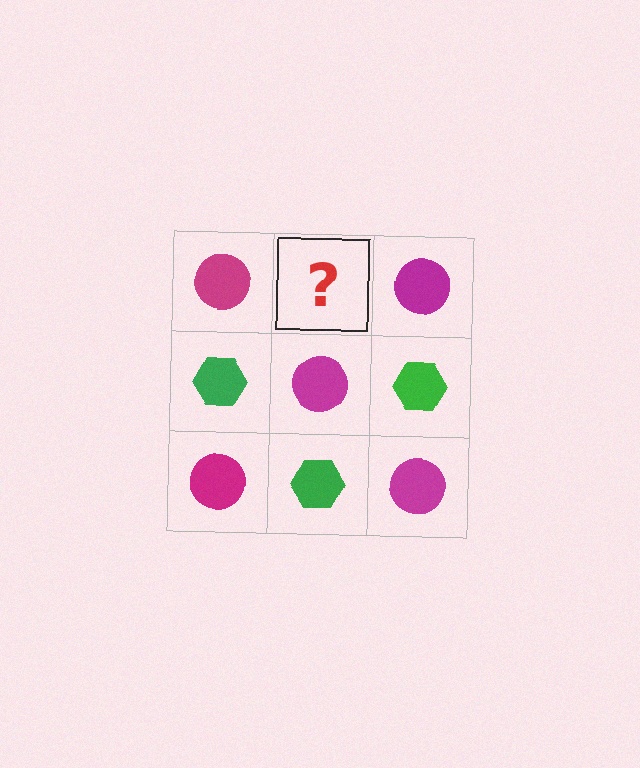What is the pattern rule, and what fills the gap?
The rule is that it alternates magenta circle and green hexagon in a checkerboard pattern. The gap should be filled with a green hexagon.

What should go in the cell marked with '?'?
The missing cell should contain a green hexagon.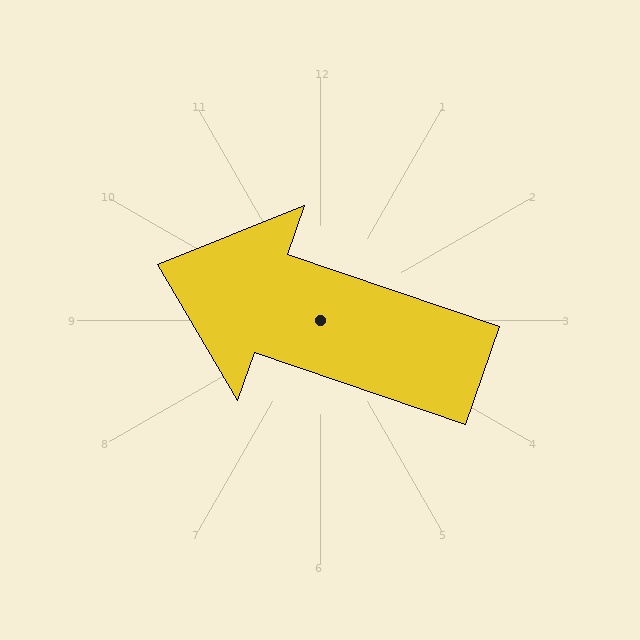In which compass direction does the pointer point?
West.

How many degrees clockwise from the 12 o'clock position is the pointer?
Approximately 289 degrees.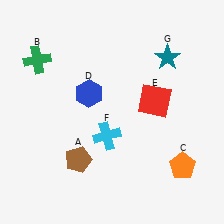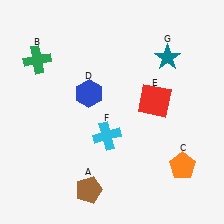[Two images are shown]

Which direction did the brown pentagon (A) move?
The brown pentagon (A) moved down.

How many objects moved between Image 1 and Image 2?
1 object moved between the two images.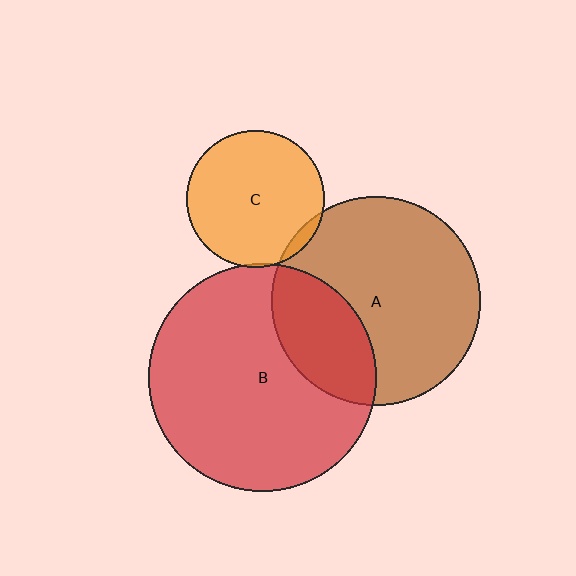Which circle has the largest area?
Circle B (red).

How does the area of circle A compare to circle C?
Approximately 2.3 times.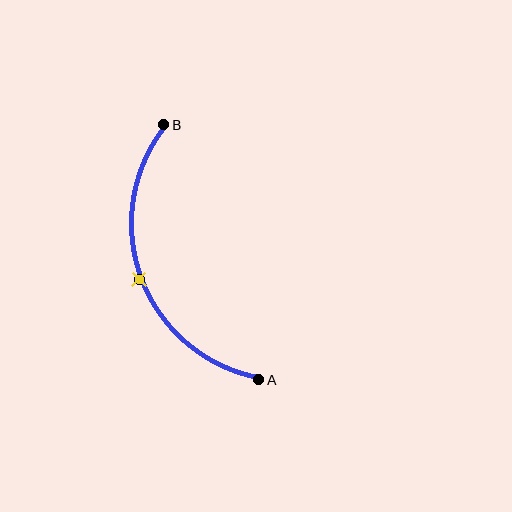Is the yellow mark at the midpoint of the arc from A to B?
Yes. The yellow mark lies on the arc at equal arc-length from both A and B — it is the arc midpoint.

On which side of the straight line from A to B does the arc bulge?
The arc bulges to the left of the straight line connecting A and B.